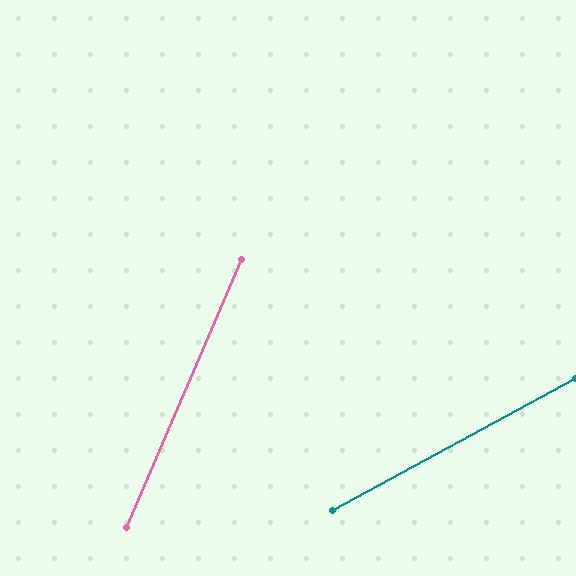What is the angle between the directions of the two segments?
Approximately 38 degrees.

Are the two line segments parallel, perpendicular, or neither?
Neither parallel nor perpendicular — they differ by about 38°.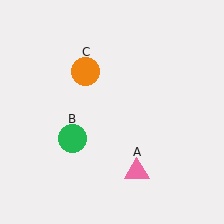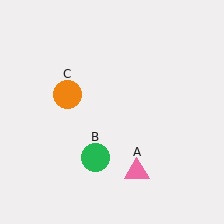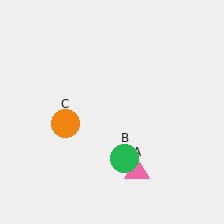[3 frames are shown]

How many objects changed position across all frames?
2 objects changed position: green circle (object B), orange circle (object C).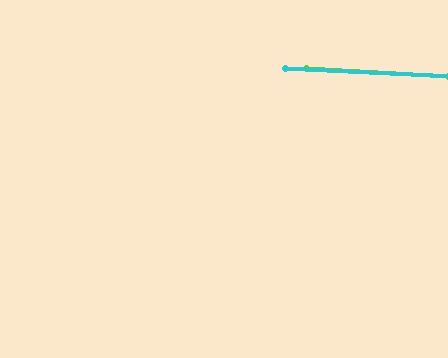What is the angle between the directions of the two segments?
Approximately 1 degree.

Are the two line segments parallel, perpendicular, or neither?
Parallel — their directions differ by only 0.5°.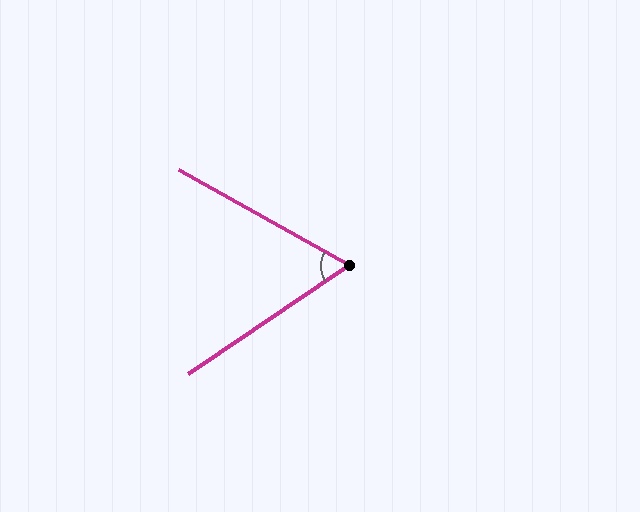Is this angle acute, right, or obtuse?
It is acute.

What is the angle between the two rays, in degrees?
Approximately 63 degrees.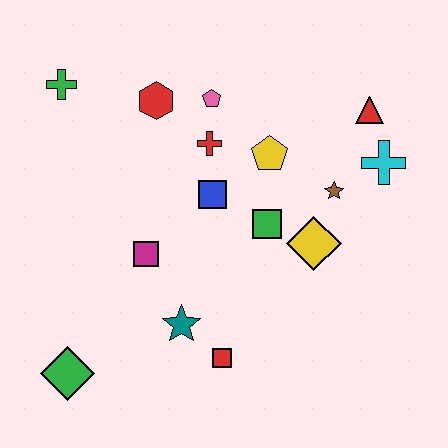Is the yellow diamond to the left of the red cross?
No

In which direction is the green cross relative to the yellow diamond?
The green cross is to the left of the yellow diamond.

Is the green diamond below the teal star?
Yes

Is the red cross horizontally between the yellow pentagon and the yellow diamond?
No